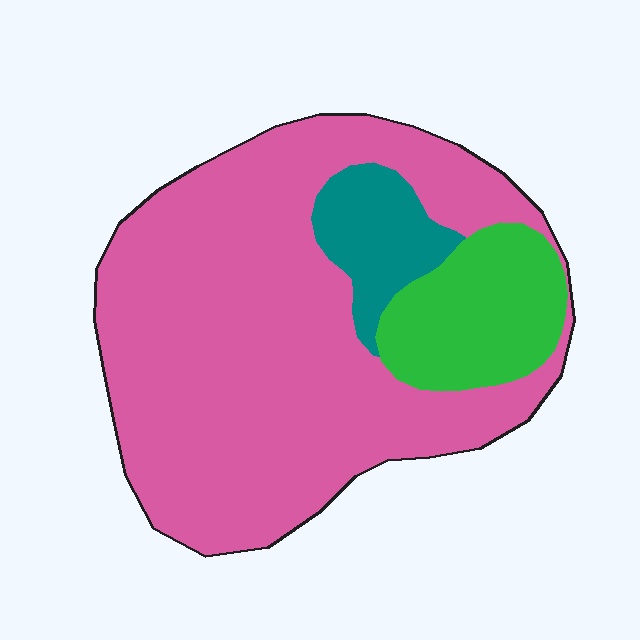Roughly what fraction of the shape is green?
Green covers 15% of the shape.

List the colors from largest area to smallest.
From largest to smallest: pink, green, teal.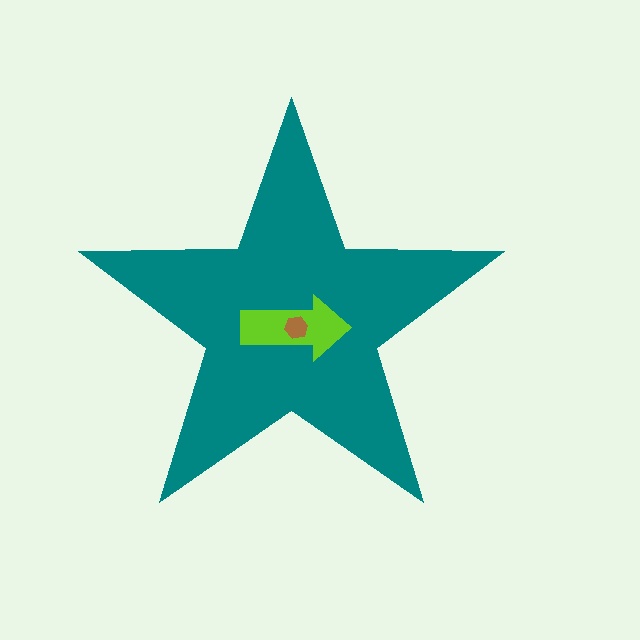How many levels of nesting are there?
3.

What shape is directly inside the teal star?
The lime arrow.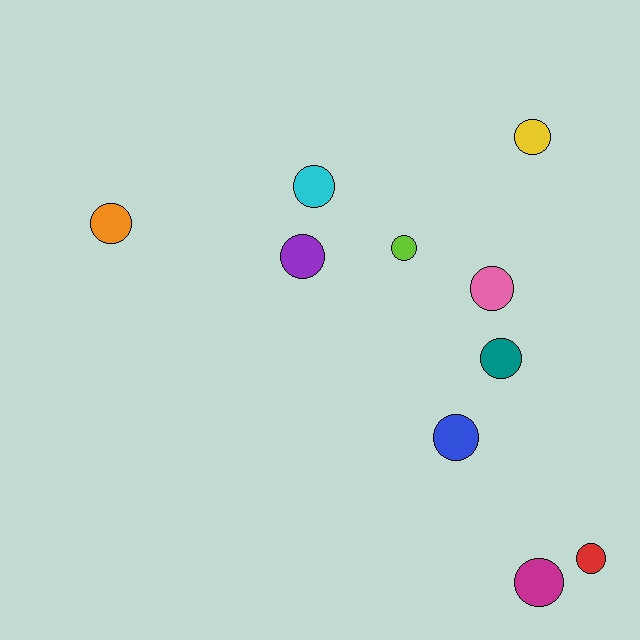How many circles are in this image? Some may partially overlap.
There are 10 circles.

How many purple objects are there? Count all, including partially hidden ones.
There is 1 purple object.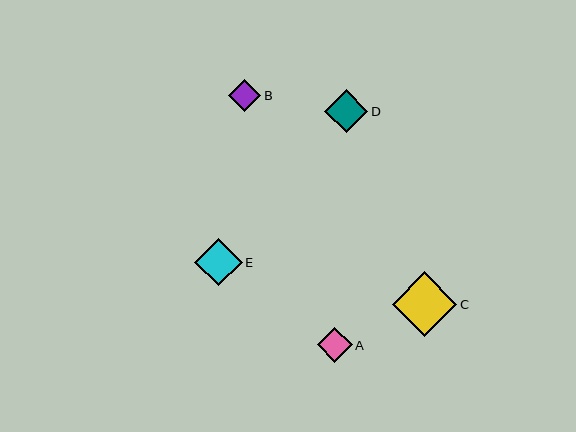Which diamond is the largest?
Diamond C is the largest with a size of approximately 65 pixels.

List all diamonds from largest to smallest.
From largest to smallest: C, E, D, A, B.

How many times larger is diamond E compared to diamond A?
Diamond E is approximately 1.4 times the size of diamond A.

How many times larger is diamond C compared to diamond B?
Diamond C is approximately 2.0 times the size of diamond B.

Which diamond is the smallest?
Diamond B is the smallest with a size of approximately 32 pixels.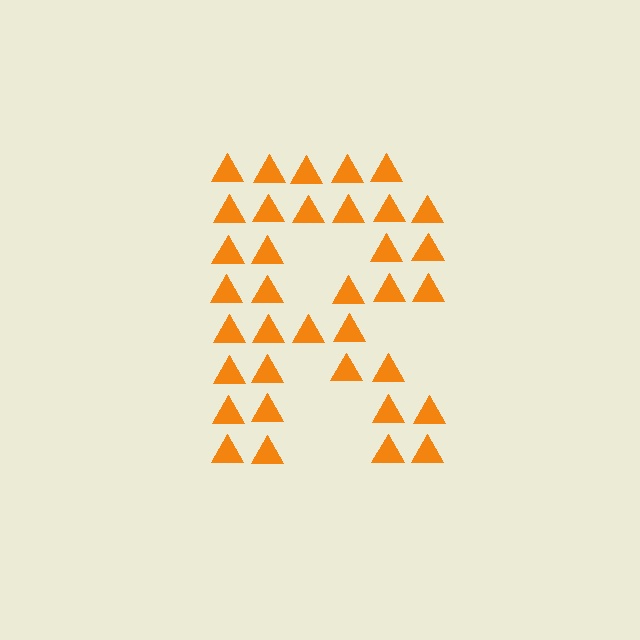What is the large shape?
The large shape is the letter R.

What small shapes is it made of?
It is made of small triangles.